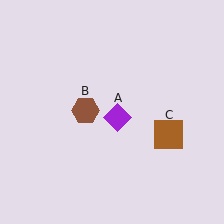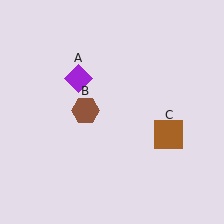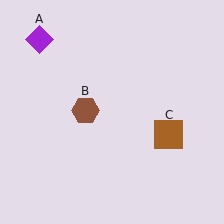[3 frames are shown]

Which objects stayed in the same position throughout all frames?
Brown hexagon (object B) and brown square (object C) remained stationary.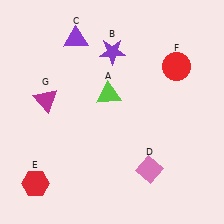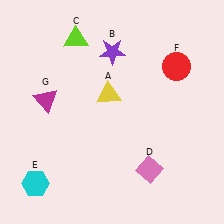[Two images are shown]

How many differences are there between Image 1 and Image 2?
There are 3 differences between the two images.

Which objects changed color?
A changed from lime to yellow. C changed from purple to lime. E changed from red to cyan.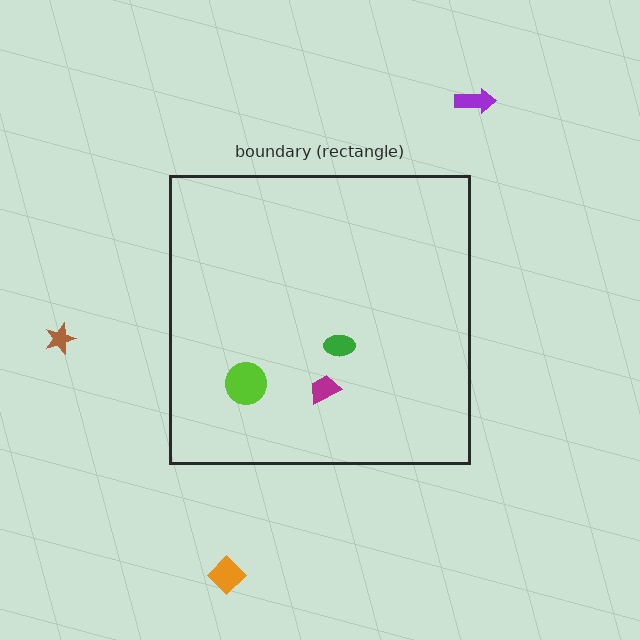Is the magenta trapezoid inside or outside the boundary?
Inside.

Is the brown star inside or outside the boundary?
Outside.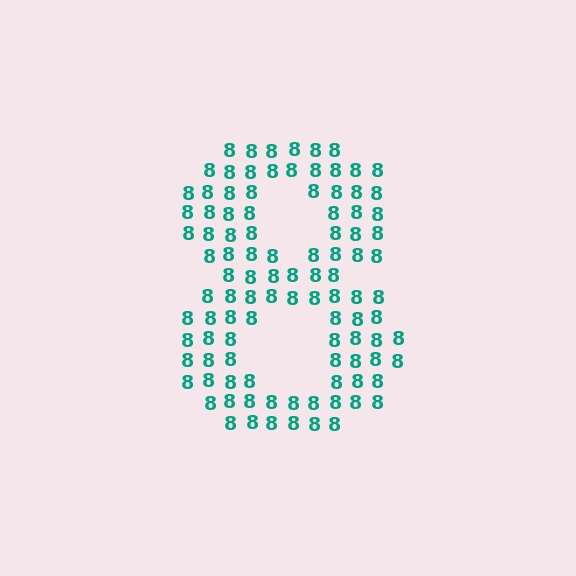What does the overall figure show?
The overall figure shows the digit 8.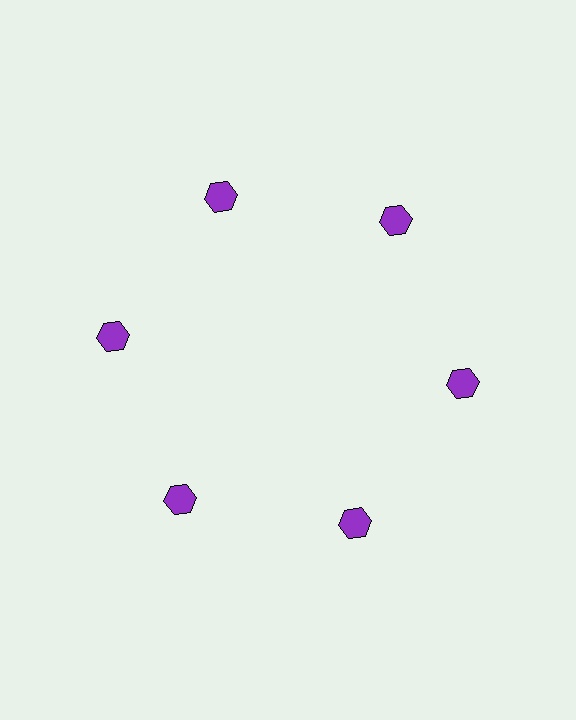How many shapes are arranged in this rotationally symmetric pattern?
There are 6 shapes, arranged in 6 groups of 1.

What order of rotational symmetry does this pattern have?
This pattern has 6-fold rotational symmetry.